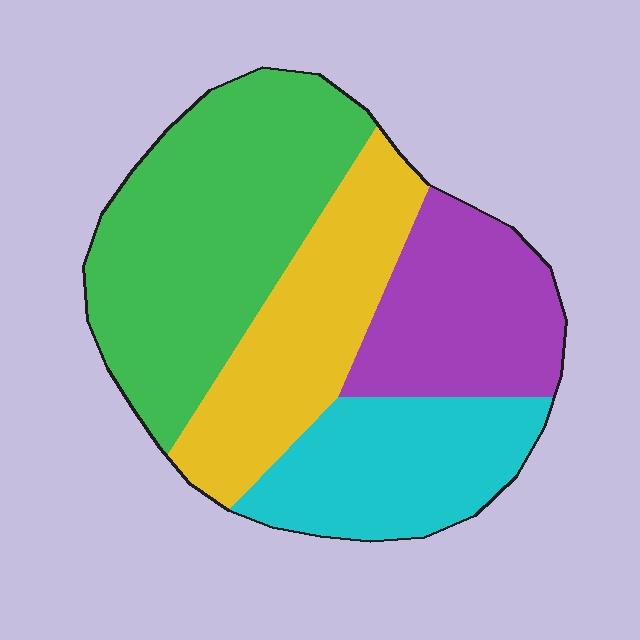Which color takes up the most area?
Green, at roughly 35%.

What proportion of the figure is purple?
Purple covers about 20% of the figure.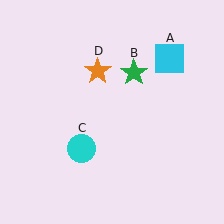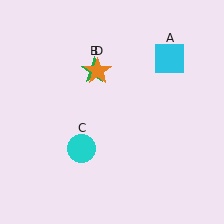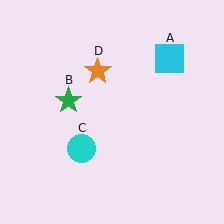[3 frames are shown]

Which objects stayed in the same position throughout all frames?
Cyan square (object A) and cyan circle (object C) and orange star (object D) remained stationary.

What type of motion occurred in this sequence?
The green star (object B) rotated counterclockwise around the center of the scene.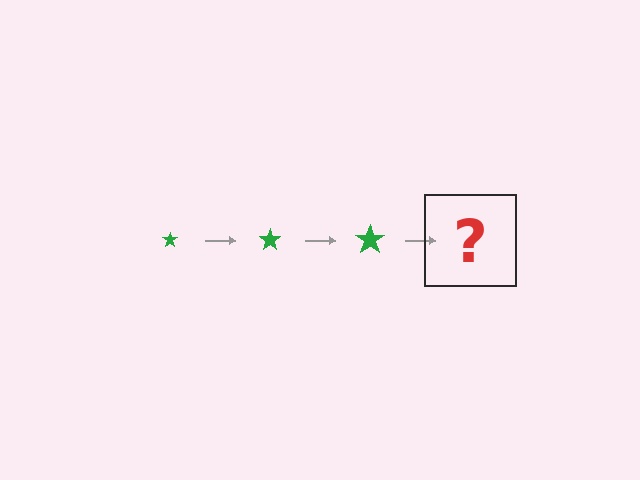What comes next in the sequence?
The next element should be a green star, larger than the previous one.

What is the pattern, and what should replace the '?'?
The pattern is that the star gets progressively larger each step. The '?' should be a green star, larger than the previous one.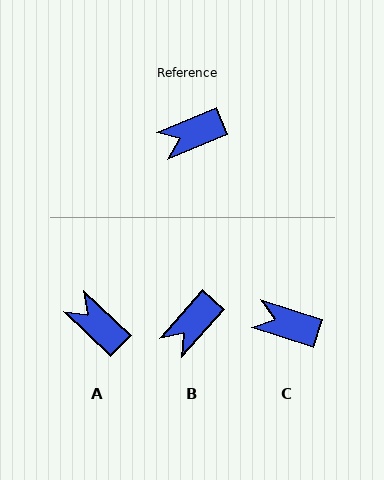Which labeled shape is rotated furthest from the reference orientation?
A, about 66 degrees away.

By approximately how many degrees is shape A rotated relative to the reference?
Approximately 66 degrees clockwise.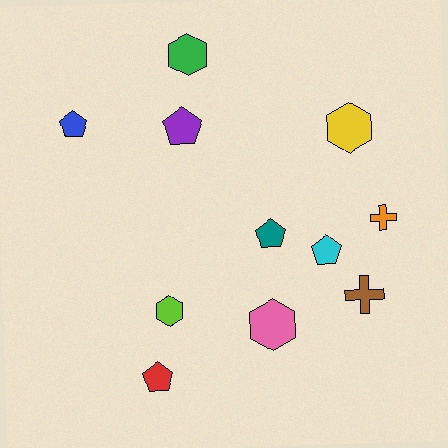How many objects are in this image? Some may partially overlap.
There are 11 objects.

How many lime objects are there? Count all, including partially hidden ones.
There is 1 lime object.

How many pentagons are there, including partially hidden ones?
There are 5 pentagons.